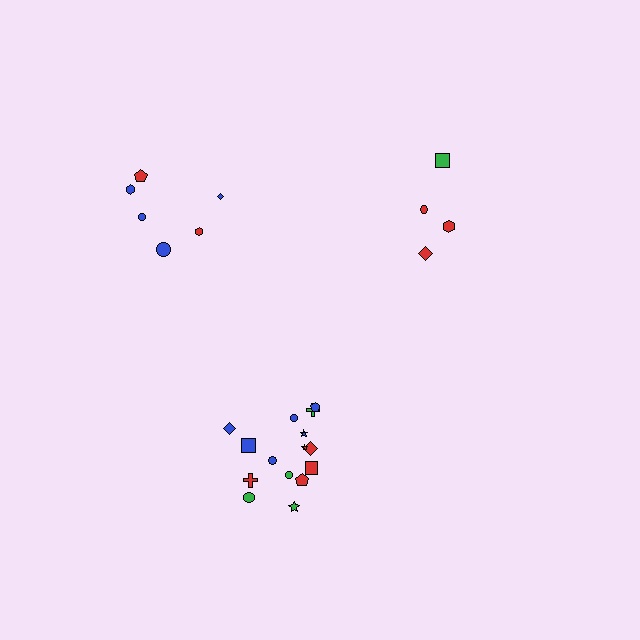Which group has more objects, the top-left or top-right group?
The top-left group.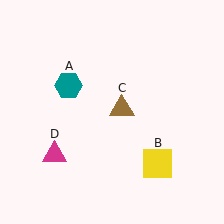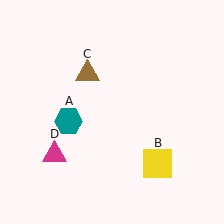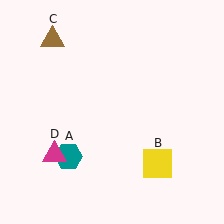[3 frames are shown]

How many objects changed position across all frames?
2 objects changed position: teal hexagon (object A), brown triangle (object C).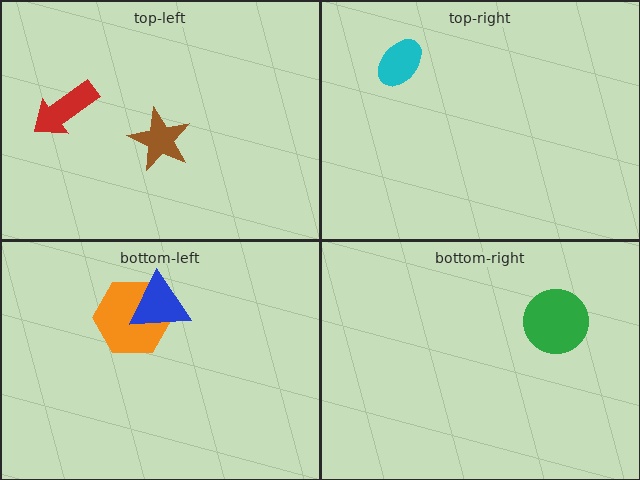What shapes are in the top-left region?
The red arrow, the brown star.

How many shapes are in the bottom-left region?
2.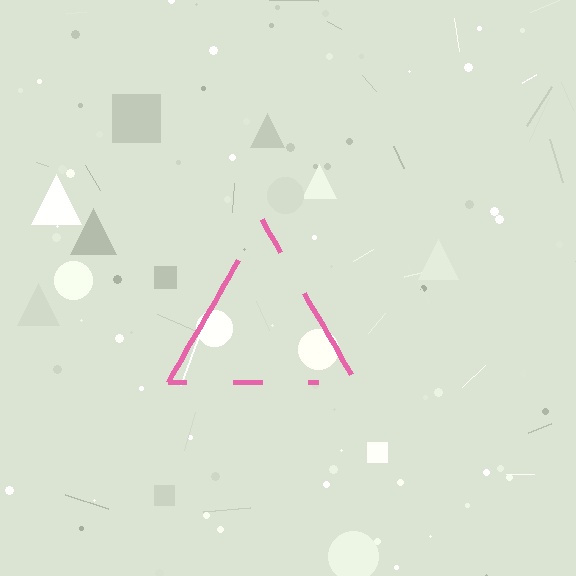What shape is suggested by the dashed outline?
The dashed outline suggests a triangle.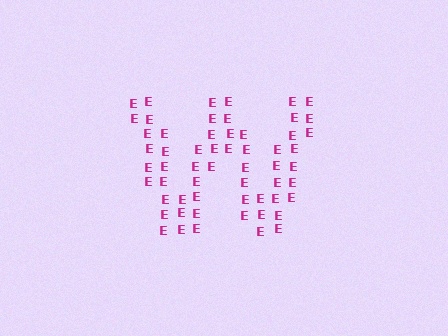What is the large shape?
The large shape is the letter W.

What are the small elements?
The small elements are letter E's.